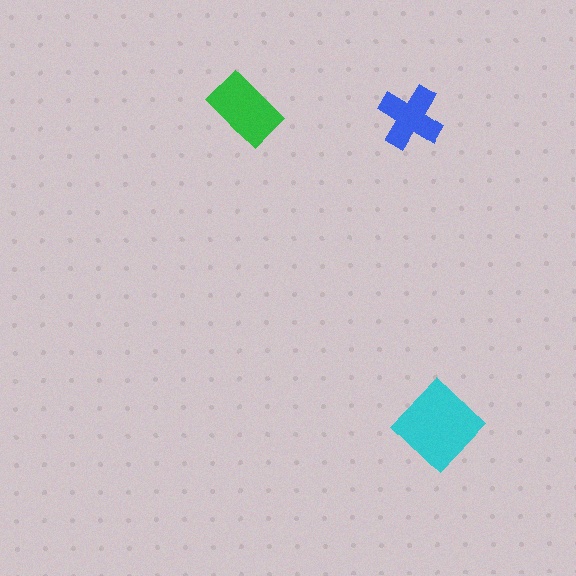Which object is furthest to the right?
The cyan diamond is rightmost.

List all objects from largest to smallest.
The cyan diamond, the green rectangle, the blue cross.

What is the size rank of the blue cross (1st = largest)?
3rd.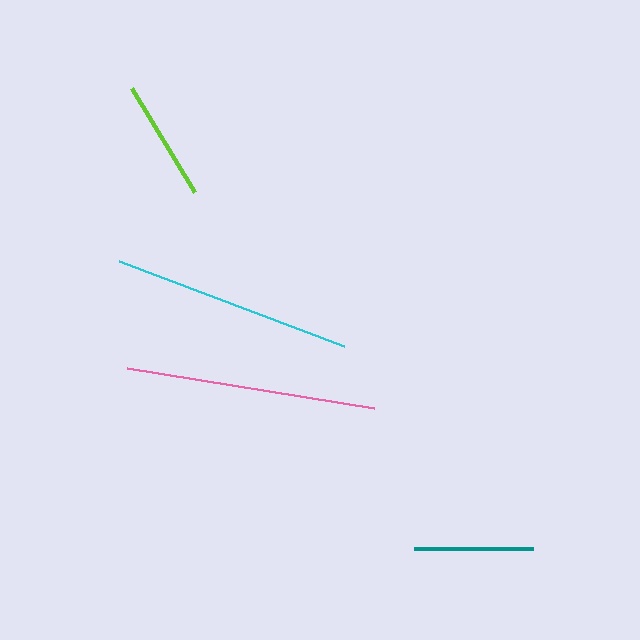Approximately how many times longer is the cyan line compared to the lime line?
The cyan line is approximately 2.0 times the length of the lime line.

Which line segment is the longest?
The pink line is the longest at approximately 250 pixels.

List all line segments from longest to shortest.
From longest to shortest: pink, cyan, lime, teal.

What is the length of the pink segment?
The pink segment is approximately 250 pixels long.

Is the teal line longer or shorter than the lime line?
The lime line is longer than the teal line.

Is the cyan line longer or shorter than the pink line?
The pink line is longer than the cyan line.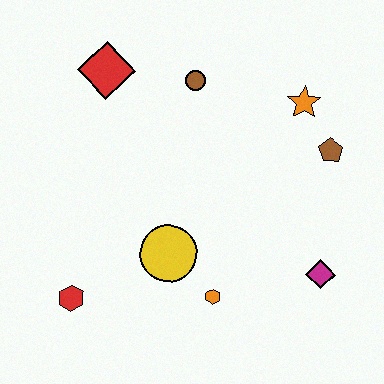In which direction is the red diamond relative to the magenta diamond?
The red diamond is to the left of the magenta diamond.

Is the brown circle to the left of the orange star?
Yes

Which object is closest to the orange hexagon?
The yellow circle is closest to the orange hexagon.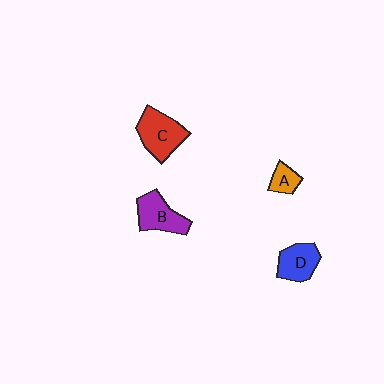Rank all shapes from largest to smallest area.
From largest to smallest: C (red), B (purple), D (blue), A (orange).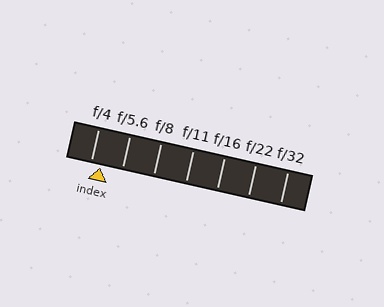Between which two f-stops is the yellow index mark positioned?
The index mark is between f/4 and f/5.6.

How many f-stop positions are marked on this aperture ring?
There are 7 f-stop positions marked.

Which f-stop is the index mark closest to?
The index mark is closest to f/4.